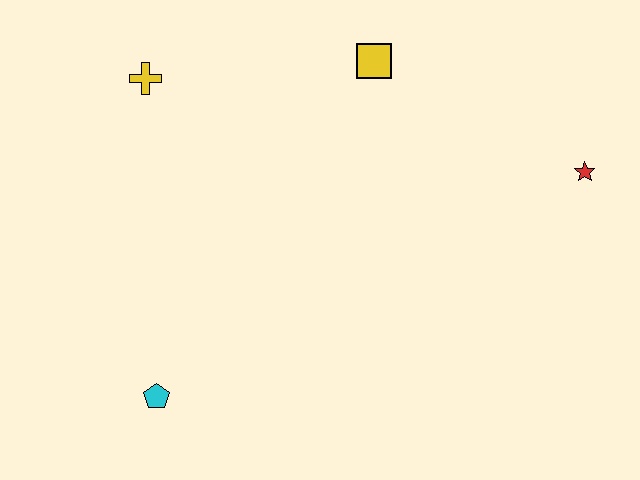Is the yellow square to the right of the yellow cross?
Yes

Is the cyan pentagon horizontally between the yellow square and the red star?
No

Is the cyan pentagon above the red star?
No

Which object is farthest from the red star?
The cyan pentagon is farthest from the red star.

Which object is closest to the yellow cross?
The yellow square is closest to the yellow cross.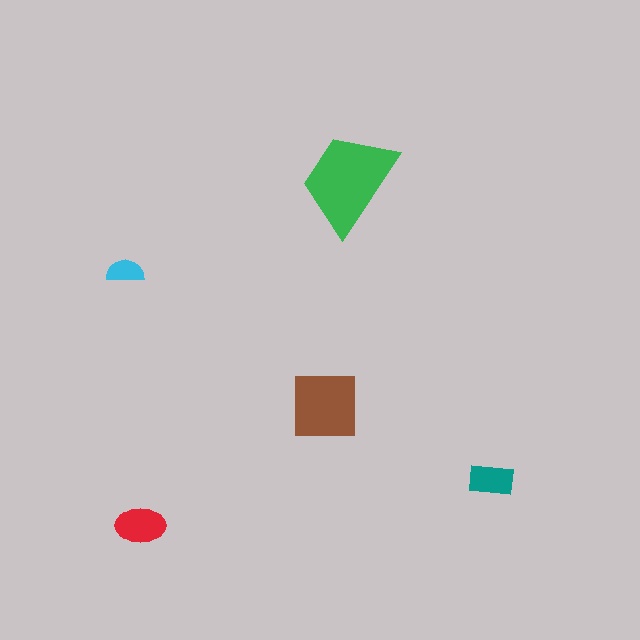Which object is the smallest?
The cyan semicircle.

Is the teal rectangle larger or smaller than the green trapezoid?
Smaller.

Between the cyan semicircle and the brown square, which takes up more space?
The brown square.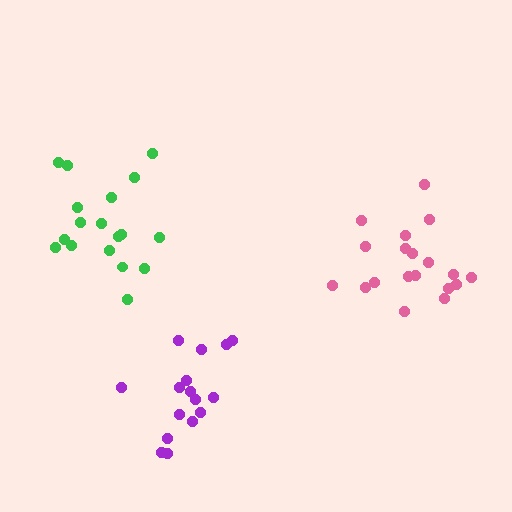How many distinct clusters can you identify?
There are 3 distinct clusters.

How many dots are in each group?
Group 1: 18 dots, Group 2: 19 dots, Group 3: 16 dots (53 total).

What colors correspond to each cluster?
The clusters are colored: green, pink, purple.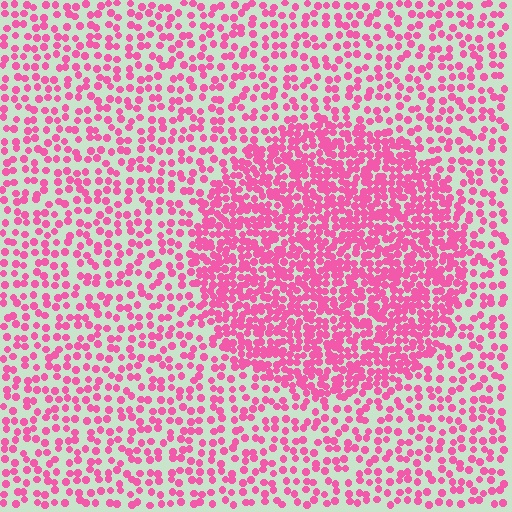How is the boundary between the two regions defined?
The boundary is defined by a change in element density (approximately 2.1x ratio). All elements are the same color, size, and shape.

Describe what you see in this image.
The image contains small pink elements arranged at two different densities. A circle-shaped region is visible where the elements are more densely packed than the surrounding area.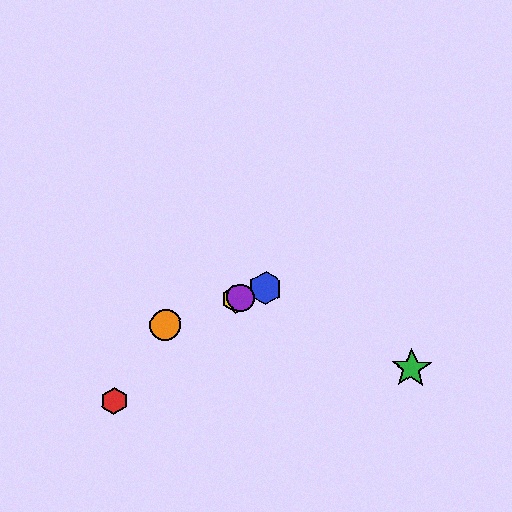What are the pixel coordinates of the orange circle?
The orange circle is at (165, 325).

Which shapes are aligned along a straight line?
The blue hexagon, the yellow hexagon, the purple circle, the orange circle are aligned along a straight line.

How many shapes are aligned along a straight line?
4 shapes (the blue hexagon, the yellow hexagon, the purple circle, the orange circle) are aligned along a straight line.